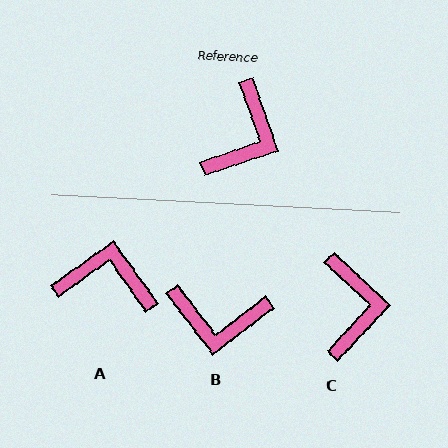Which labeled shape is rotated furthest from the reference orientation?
A, about 106 degrees away.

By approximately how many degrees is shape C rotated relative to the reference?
Approximately 28 degrees counter-clockwise.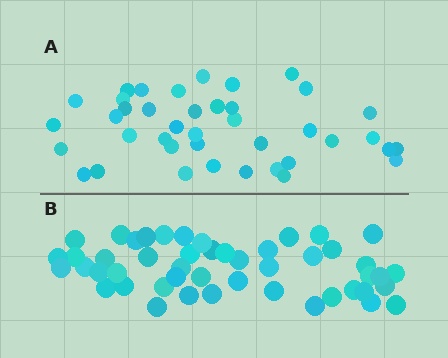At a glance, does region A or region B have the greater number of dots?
Region B (the bottom region) has more dots.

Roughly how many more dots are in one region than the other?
Region B has roughly 8 or so more dots than region A.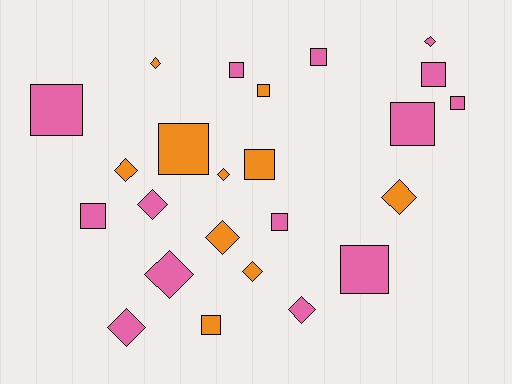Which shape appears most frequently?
Square, with 13 objects.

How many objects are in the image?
There are 24 objects.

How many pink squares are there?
There are 9 pink squares.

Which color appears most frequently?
Pink, with 14 objects.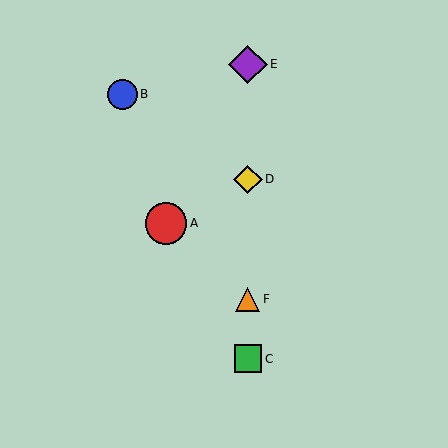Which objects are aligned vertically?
Objects C, D, E, F are aligned vertically.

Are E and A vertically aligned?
No, E is at x≈248 and A is at x≈166.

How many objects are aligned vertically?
4 objects (C, D, E, F) are aligned vertically.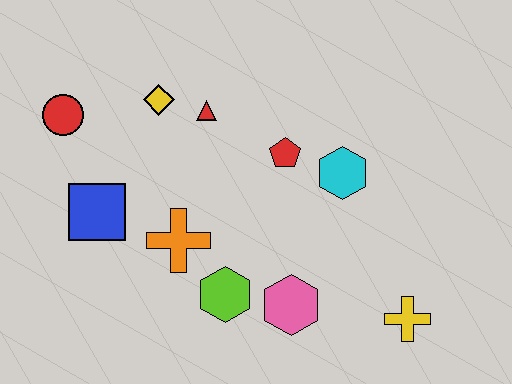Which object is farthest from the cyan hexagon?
The red circle is farthest from the cyan hexagon.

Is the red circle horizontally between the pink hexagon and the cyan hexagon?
No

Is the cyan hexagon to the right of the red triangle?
Yes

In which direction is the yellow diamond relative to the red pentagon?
The yellow diamond is to the left of the red pentagon.